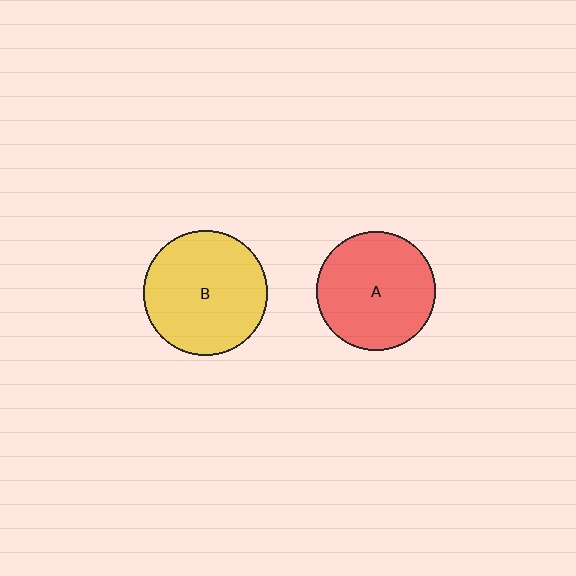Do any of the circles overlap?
No, none of the circles overlap.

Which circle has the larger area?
Circle B (yellow).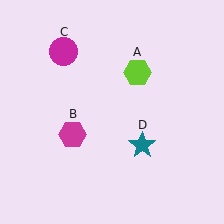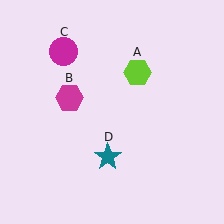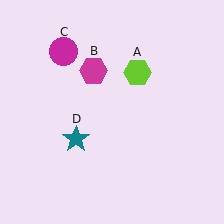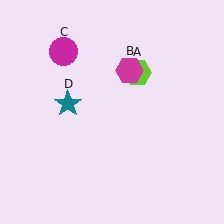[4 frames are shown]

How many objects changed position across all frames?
2 objects changed position: magenta hexagon (object B), teal star (object D).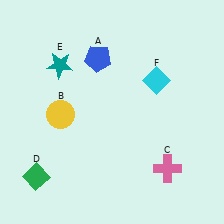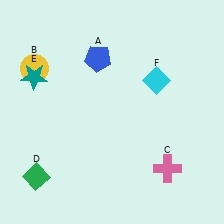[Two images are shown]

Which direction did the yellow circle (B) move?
The yellow circle (B) moved up.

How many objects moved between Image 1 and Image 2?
2 objects moved between the two images.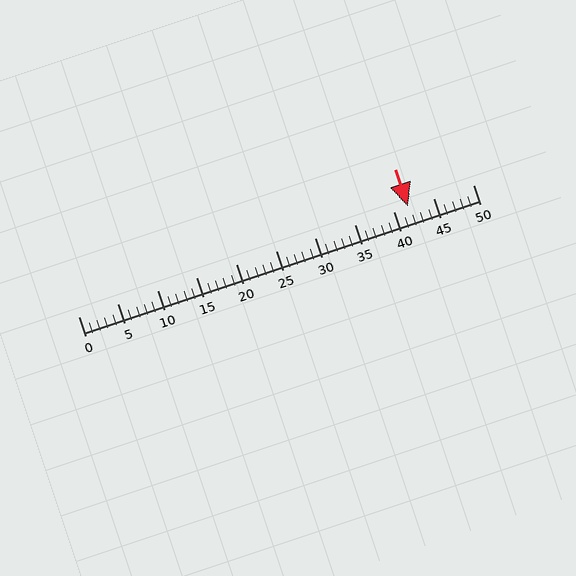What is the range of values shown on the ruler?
The ruler shows values from 0 to 50.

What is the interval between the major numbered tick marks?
The major tick marks are spaced 5 units apart.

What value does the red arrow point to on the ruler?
The red arrow points to approximately 42.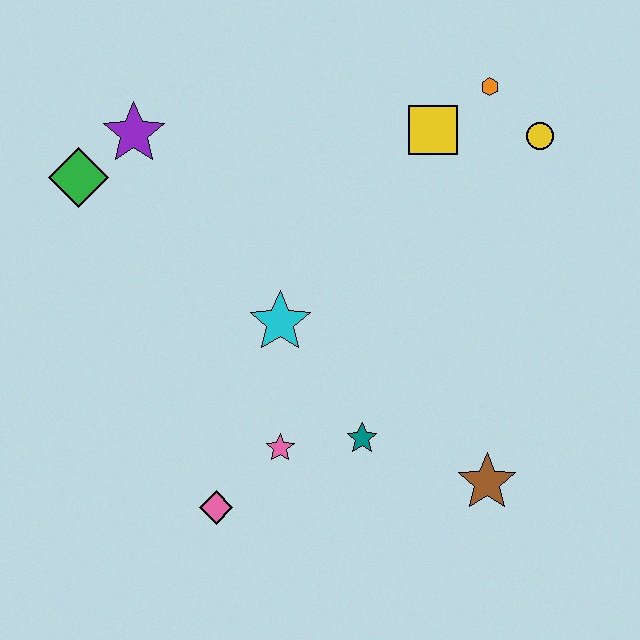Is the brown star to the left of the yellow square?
No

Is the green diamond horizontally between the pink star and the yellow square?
No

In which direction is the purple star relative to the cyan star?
The purple star is above the cyan star.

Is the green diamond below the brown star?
No